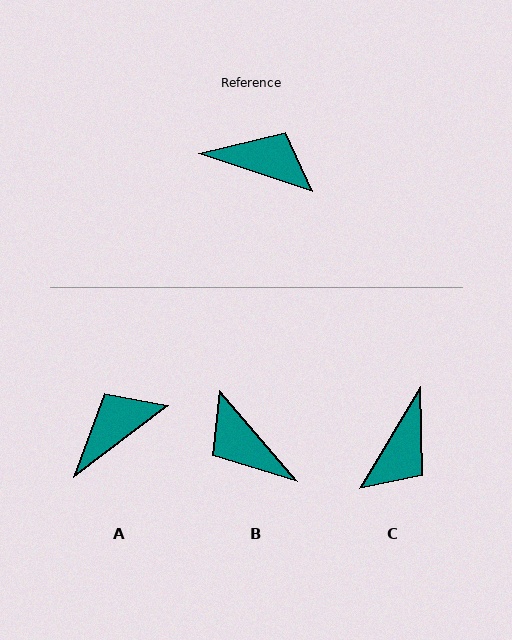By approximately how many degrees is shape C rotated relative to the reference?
Approximately 102 degrees clockwise.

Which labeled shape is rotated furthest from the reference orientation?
B, about 149 degrees away.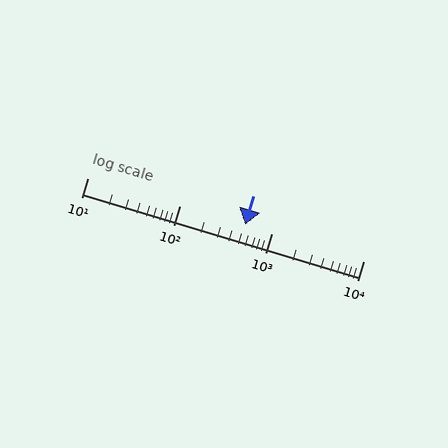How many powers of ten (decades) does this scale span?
The scale spans 3 decades, from 10 to 10000.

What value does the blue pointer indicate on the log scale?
The pointer indicates approximately 520.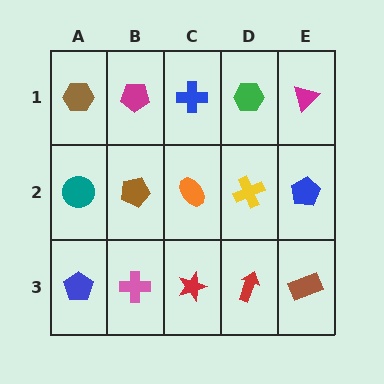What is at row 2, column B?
A brown pentagon.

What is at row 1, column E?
A magenta triangle.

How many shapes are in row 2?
5 shapes.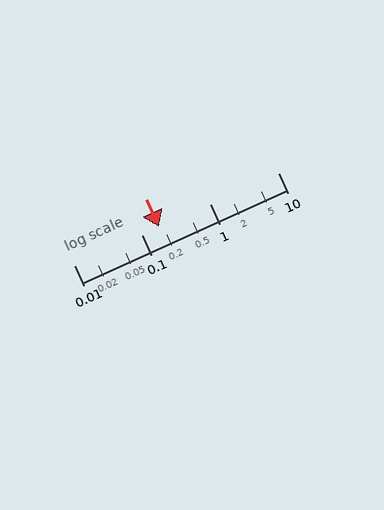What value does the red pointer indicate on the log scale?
The pointer indicates approximately 0.18.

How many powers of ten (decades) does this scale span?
The scale spans 3 decades, from 0.01 to 10.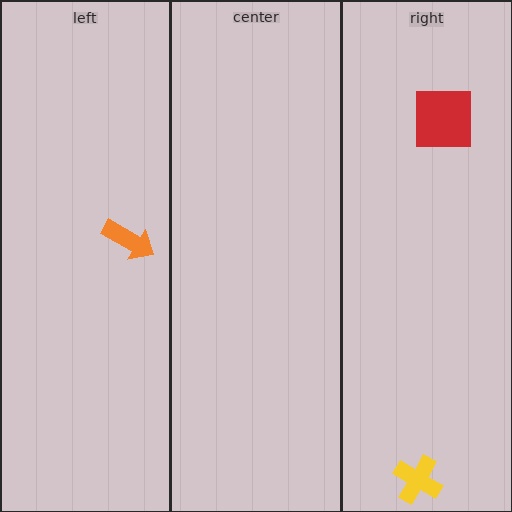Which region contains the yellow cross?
The right region.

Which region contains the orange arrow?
The left region.